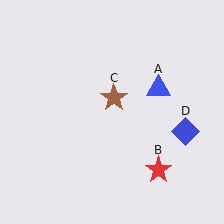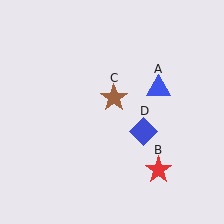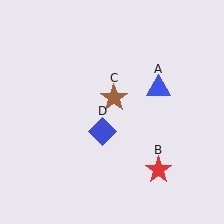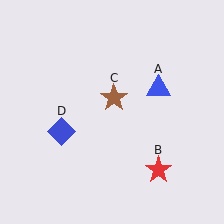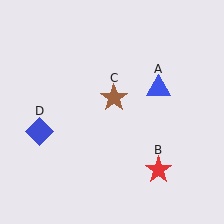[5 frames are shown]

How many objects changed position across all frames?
1 object changed position: blue diamond (object D).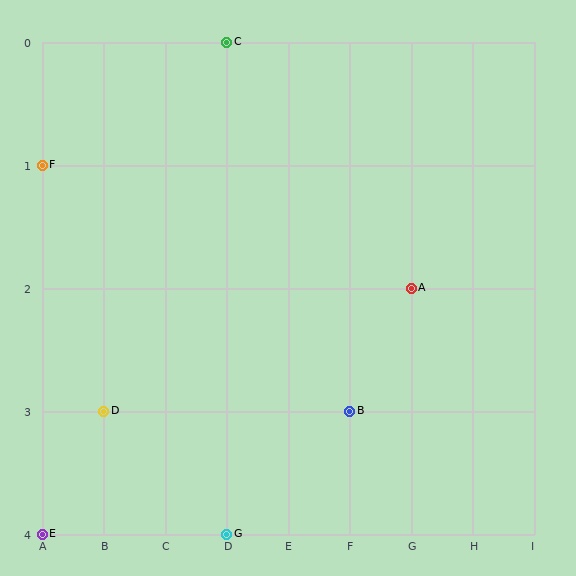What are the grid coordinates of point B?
Point B is at grid coordinates (F, 3).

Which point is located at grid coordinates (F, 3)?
Point B is at (F, 3).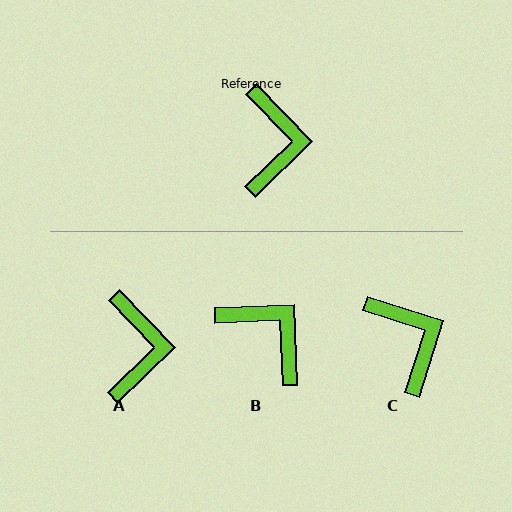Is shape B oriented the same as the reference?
No, it is off by about 48 degrees.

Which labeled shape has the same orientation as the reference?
A.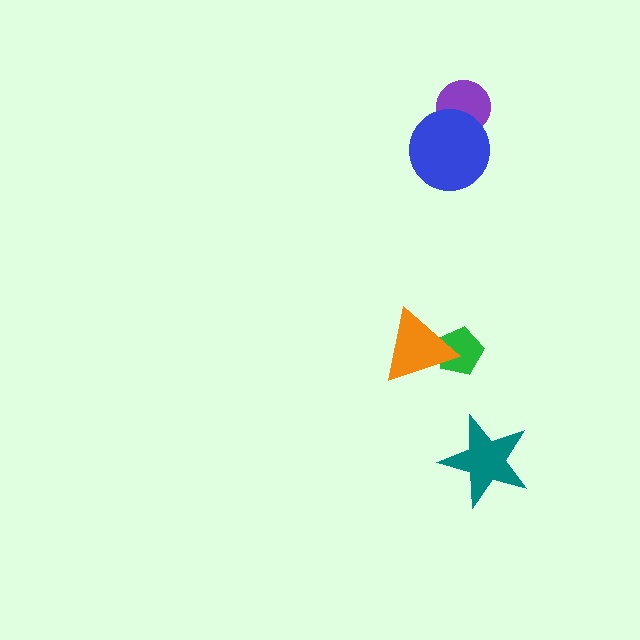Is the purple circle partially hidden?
Yes, it is partially covered by another shape.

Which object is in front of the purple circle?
The blue circle is in front of the purple circle.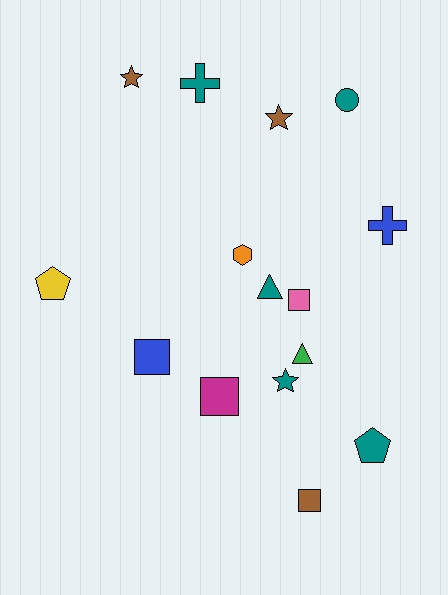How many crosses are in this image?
There are 2 crosses.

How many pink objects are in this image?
There is 1 pink object.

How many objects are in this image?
There are 15 objects.